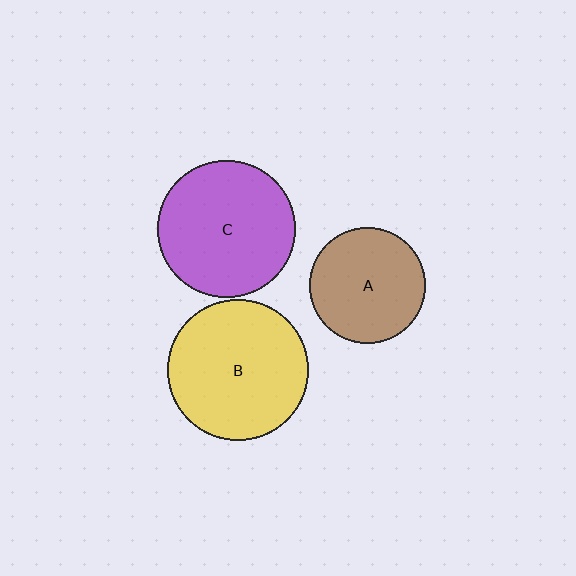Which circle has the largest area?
Circle B (yellow).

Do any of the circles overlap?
No, none of the circles overlap.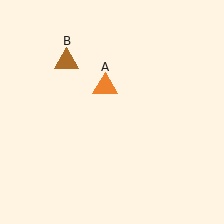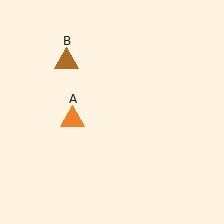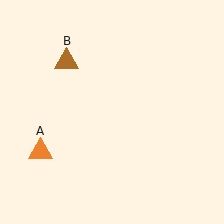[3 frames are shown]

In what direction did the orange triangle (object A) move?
The orange triangle (object A) moved down and to the left.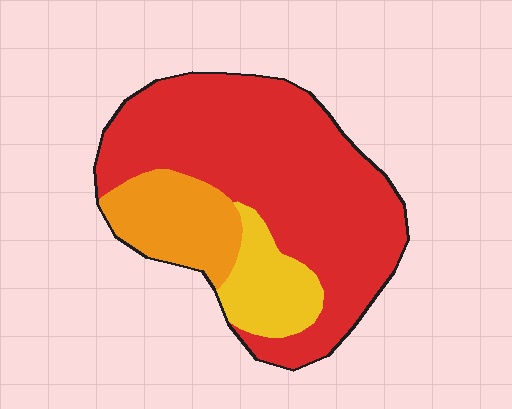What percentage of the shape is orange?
Orange covers around 20% of the shape.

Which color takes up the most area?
Red, at roughly 70%.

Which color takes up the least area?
Yellow, at roughly 15%.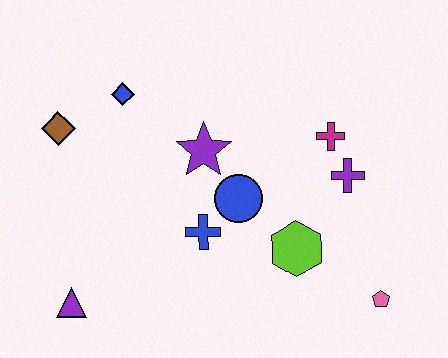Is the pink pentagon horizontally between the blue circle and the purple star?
No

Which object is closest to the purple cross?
The magenta cross is closest to the purple cross.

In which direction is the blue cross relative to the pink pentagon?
The blue cross is to the left of the pink pentagon.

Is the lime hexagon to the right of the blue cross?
Yes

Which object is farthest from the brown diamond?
The pink pentagon is farthest from the brown diamond.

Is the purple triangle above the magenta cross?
No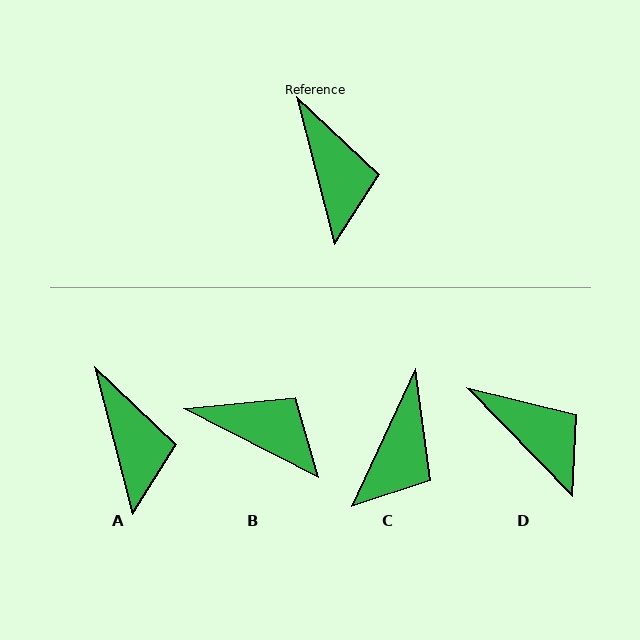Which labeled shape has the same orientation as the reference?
A.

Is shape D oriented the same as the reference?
No, it is off by about 30 degrees.